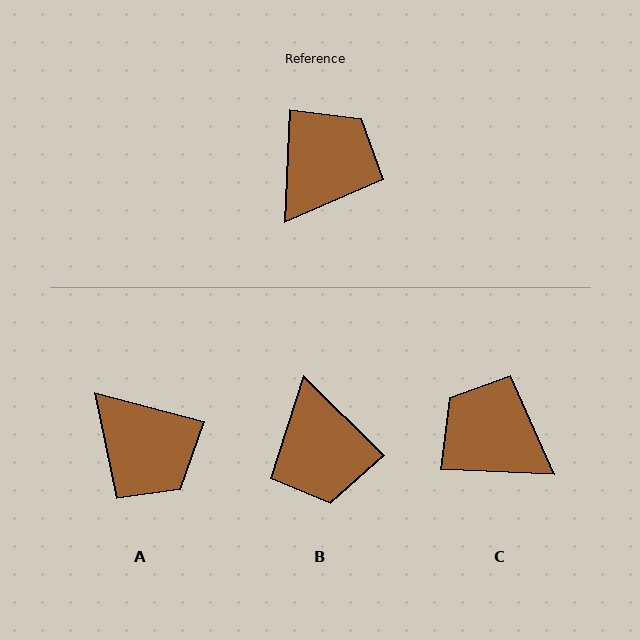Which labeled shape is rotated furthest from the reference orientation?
B, about 132 degrees away.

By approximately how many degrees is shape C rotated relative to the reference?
Approximately 90 degrees counter-clockwise.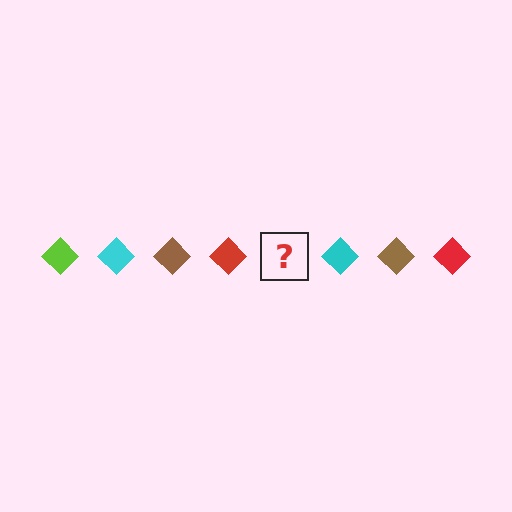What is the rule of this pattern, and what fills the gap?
The rule is that the pattern cycles through lime, cyan, brown, red diamonds. The gap should be filled with a lime diamond.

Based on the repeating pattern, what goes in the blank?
The blank should be a lime diamond.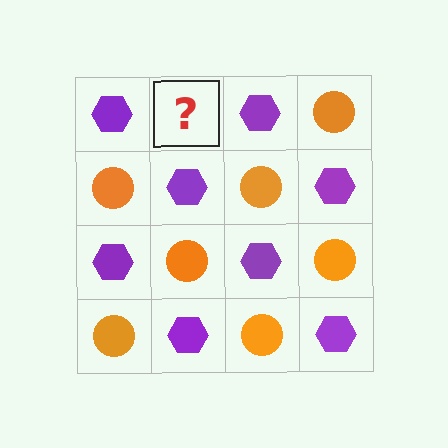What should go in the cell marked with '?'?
The missing cell should contain an orange circle.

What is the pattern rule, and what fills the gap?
The rule is that it alternates purple hexagon and orange circle in a checkerboard pattern. The gap should be filled with an orange circle.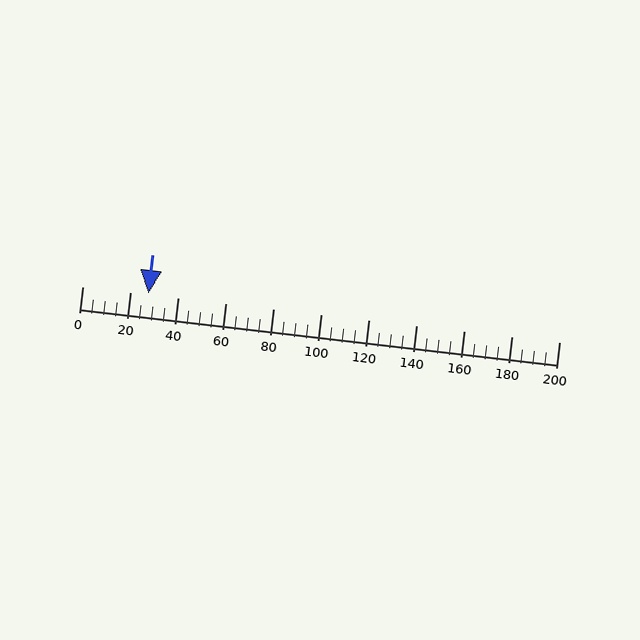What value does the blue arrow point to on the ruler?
The blue arrow points to approximately 28.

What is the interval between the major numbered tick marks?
The major tick marks are spaced 20 units apart.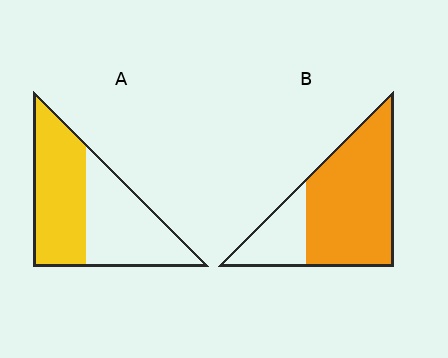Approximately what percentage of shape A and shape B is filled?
A is approximately 50% and B is approximately 75%.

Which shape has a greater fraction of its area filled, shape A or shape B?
Shape B.